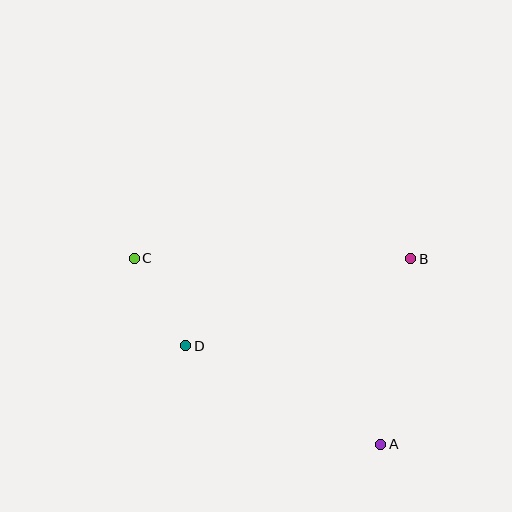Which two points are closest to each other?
Points C and D are closest to each other.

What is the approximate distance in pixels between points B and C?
The distance between B and C is approximately 277 pixels.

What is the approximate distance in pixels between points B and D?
The distance between B and D is approximately 241 pixels.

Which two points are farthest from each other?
Points A and C are farthest from each other.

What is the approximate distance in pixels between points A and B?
The distance between A and B is approximately 188 pixels.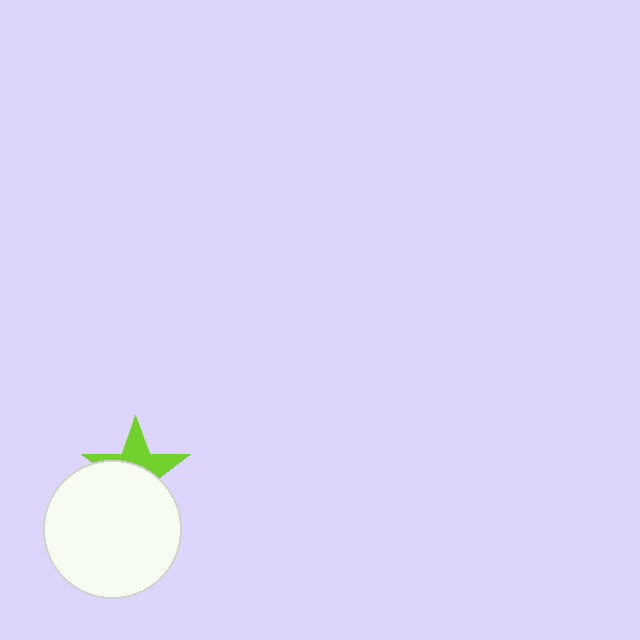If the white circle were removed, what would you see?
You would see the complete lime star.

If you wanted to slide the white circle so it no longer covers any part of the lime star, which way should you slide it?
Slide it down — that is the most direct way to separate the two shapes.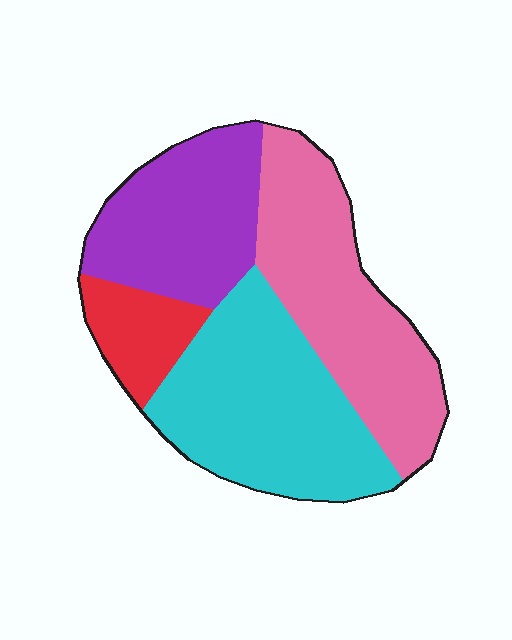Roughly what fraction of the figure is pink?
Pink takes up between a sixth and a third of the figure.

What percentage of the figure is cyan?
Cyan covers roughly 35% of the figure.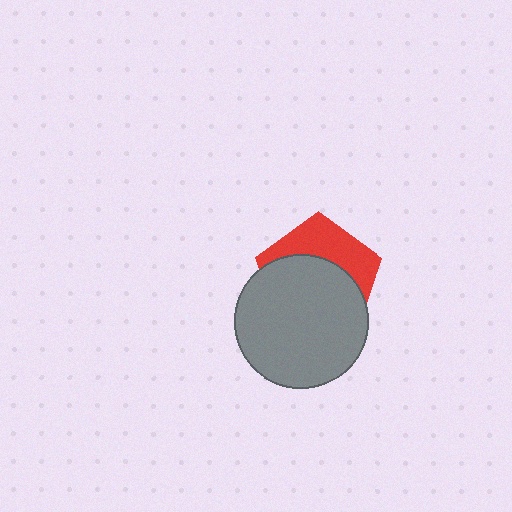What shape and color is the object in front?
The object in front is a gray circle.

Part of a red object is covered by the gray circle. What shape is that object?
It is a pentagon.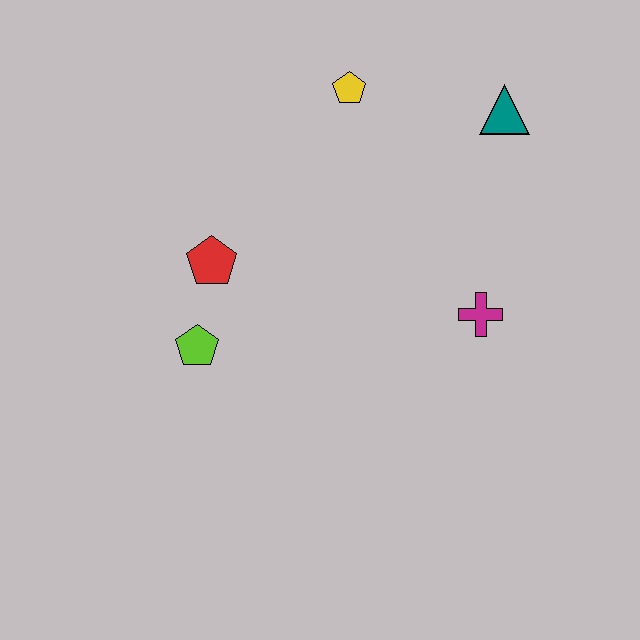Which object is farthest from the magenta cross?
The lime pentagon is farthest from the magenta cross.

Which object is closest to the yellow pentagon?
The teal triangle is closest to the yellow pentagon.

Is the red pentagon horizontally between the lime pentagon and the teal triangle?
Yes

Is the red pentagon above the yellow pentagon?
No